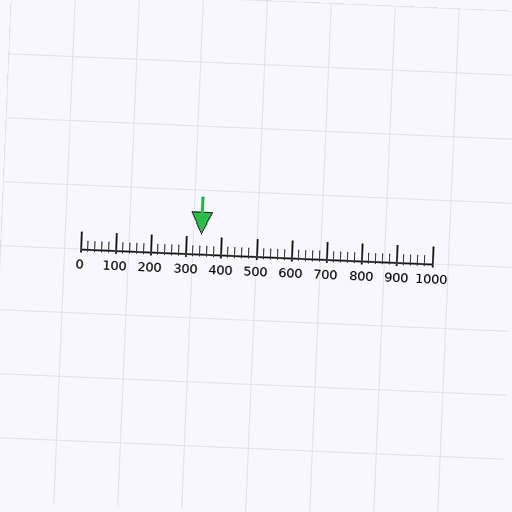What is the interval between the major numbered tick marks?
The major tick marks are spaced 100 units apart.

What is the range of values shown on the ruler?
The ruler shows values from 0 to 1000.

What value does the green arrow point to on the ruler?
The green arrow points to approximately 341.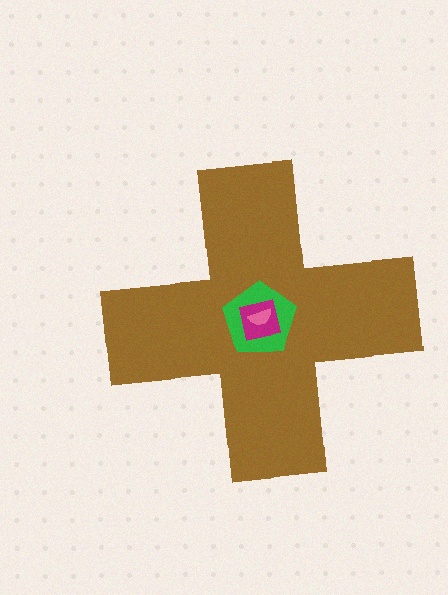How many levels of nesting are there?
4.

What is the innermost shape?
The pink semicircle.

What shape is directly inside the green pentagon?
The magenta square.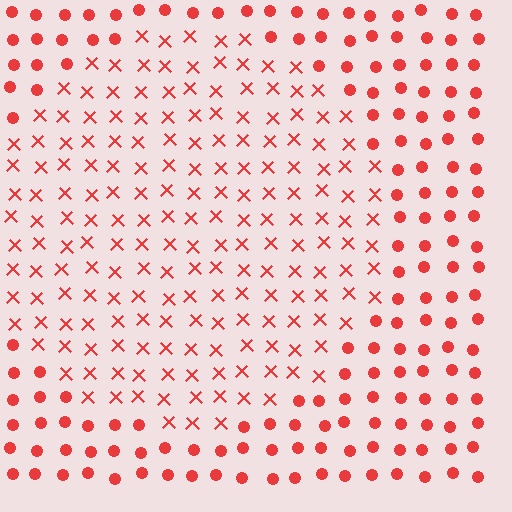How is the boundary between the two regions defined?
The boundary is defined by a change in element shape: X marks inside vs. circles outside. All elements share the same color and spacing.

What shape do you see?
I see a circle.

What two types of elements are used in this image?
The image uses X marks inside the circle region and circles outside it.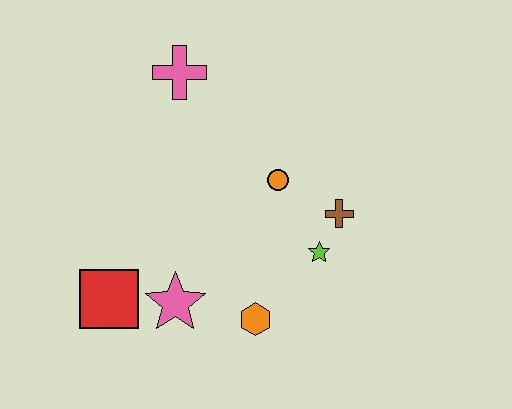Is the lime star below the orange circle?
Yes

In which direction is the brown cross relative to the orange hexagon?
The brown cross is above the orange hexagon.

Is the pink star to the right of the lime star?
No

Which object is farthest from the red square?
The brown cross is farthest from the red square.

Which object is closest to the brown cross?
The lime star is closest to the brown cross.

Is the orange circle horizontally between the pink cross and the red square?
No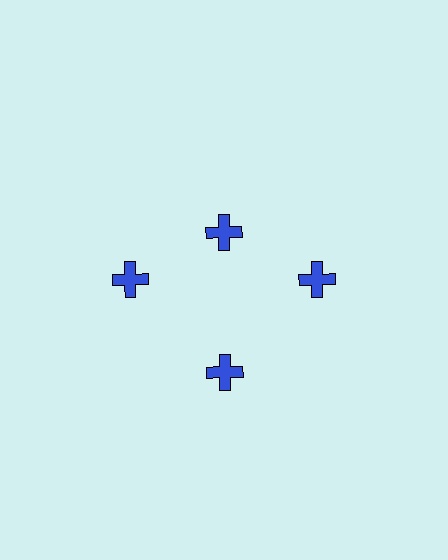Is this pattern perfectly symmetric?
No. The 4 blue crosses are arranged in a ring, but one element near the 12 o'clock position is pulled inward toward the center, breaking the 4-fold rotational symmetry.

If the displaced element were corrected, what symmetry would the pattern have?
It would have 4-fold rotational symmetry — the pattern would map onto itself every 90 degrees.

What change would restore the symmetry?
The symmetry would be restored by moving it outward, back onto the ring so that all 4 crosses sit at equal angles and equal distance from the center.